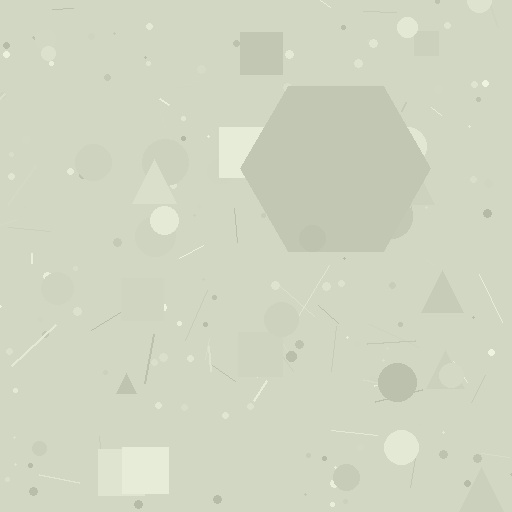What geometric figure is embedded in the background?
A hexagon is embedded in the background.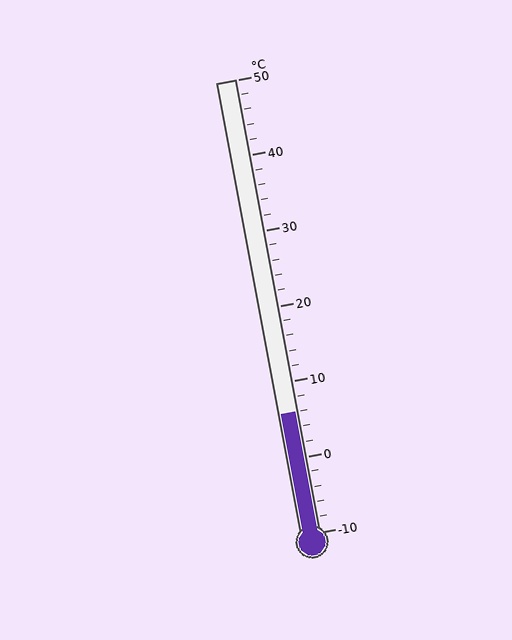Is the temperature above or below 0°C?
The temperature is above 0°C.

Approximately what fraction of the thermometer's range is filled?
The thermometer is filled to approximately 25% of its range.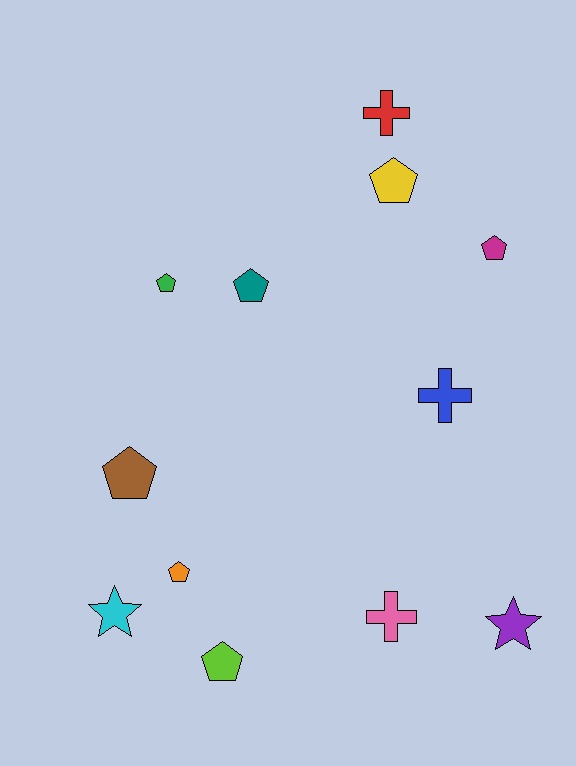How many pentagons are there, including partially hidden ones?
There are 7 pentagons.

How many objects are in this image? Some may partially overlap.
There are 12 objects.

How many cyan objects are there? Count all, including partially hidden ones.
There is 1 cyan object.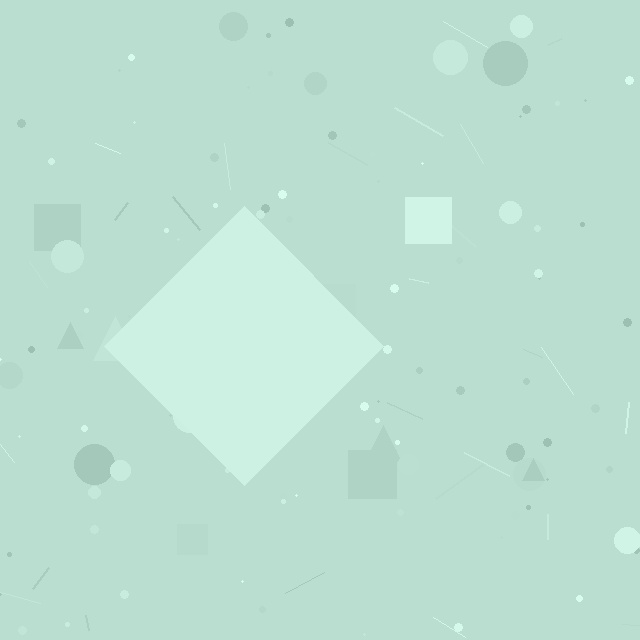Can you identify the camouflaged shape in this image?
The camouflaged shape is a diamond.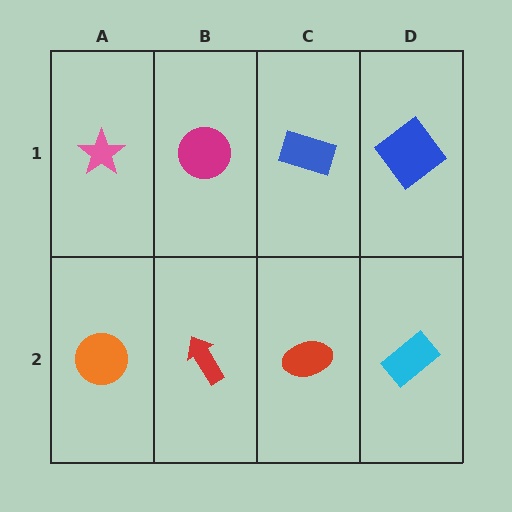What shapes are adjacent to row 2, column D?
A blue diamond (row 1, column D), a red ellipse (row 2, column C).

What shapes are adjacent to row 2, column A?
A pink star (row 1, column A), a red arrow (row 2, column B).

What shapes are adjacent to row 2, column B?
A magenta circle (row 1, column B), an orange circle (row 2, column A), a red ellipse (row 2, column C).